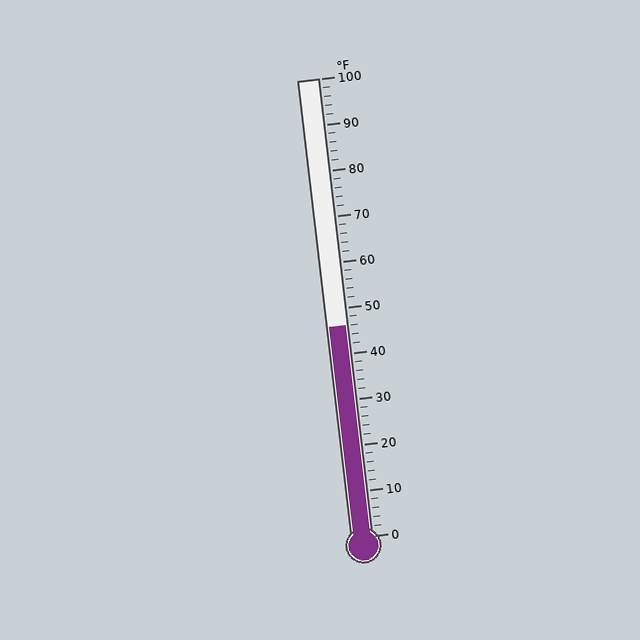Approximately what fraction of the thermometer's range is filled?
The thermometer is filled to approximately 45% of its range.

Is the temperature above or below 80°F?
The temperature is below 80°F.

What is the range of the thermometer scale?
The thermometer scale ranges from 0°F to 100°F.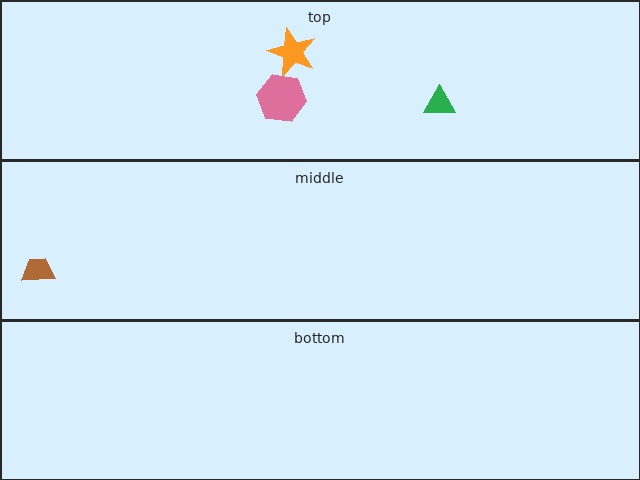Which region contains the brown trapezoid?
The middle region.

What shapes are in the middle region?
The brown trapezoid.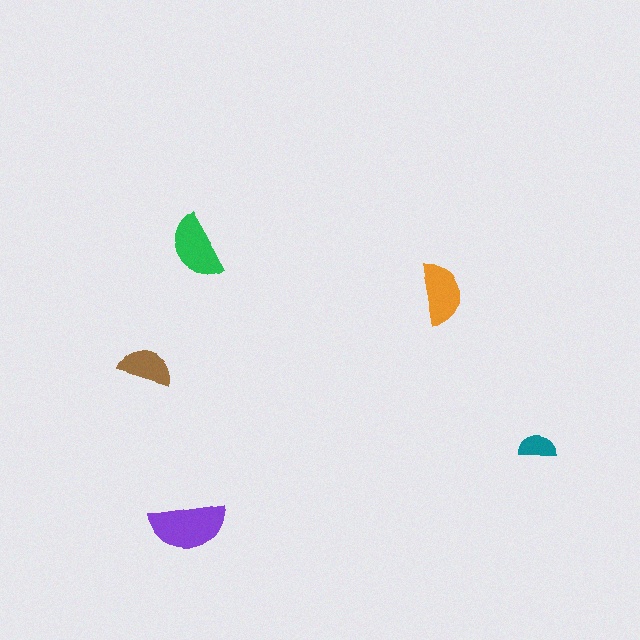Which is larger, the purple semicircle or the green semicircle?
The purple one.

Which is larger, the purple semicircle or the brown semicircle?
The purple one.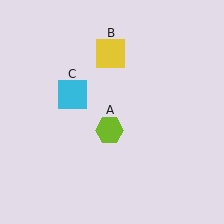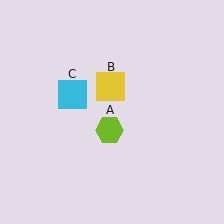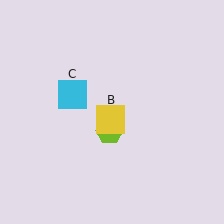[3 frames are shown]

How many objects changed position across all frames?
1 object changed position: yellow square (object B).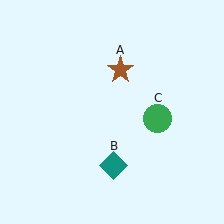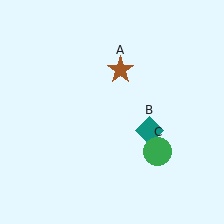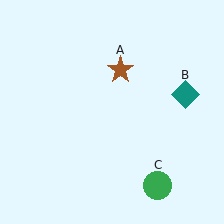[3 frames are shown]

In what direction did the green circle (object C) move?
The green circle (object C) moved down.